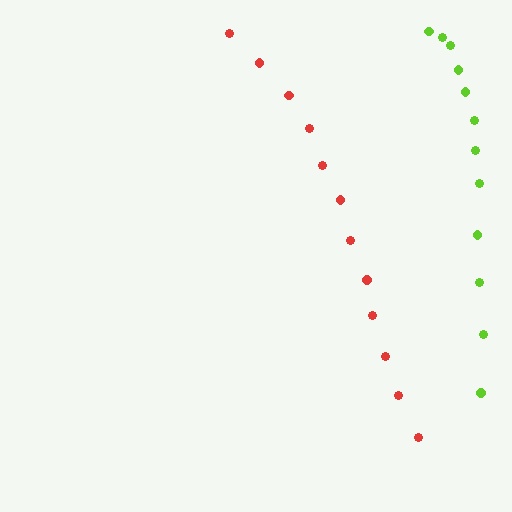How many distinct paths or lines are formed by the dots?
There are 2 distinct paths.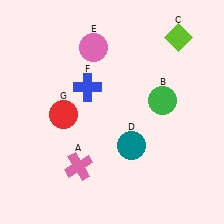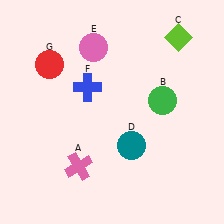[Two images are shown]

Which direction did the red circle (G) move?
The red circle (G) moved up.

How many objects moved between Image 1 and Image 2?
1 object moved between the two images.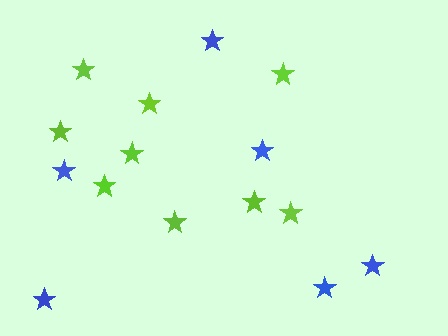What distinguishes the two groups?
There are 2 groups: one group of blue stars (6) and one group of lime stars (9).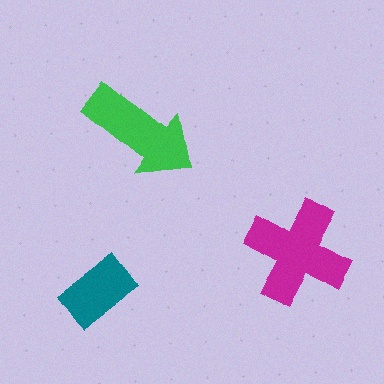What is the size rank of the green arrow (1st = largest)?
2nd.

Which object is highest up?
The green arrow is topmost.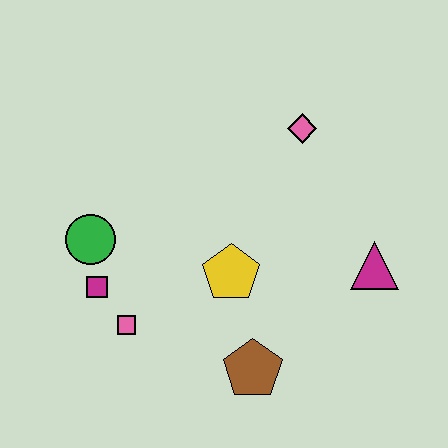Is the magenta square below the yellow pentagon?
Yes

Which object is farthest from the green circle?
The magenta triangle is farthest from the green circle.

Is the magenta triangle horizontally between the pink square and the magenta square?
No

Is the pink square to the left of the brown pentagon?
Yes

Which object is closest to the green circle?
The magenta square is closest to the green circle.